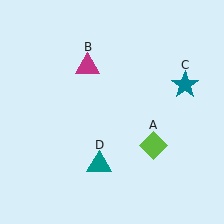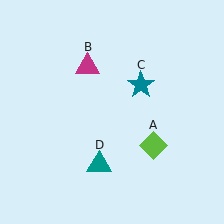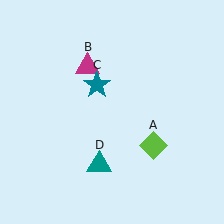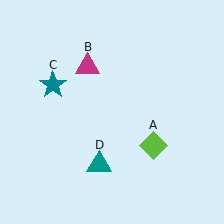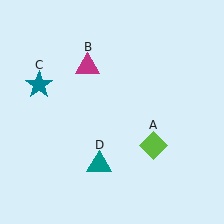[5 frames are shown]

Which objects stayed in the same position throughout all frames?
Lime diamond (object A) and magenta triangle (object B) and teal triangle (object D) remained stationary.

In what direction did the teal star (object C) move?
The teal star (object C) moved left.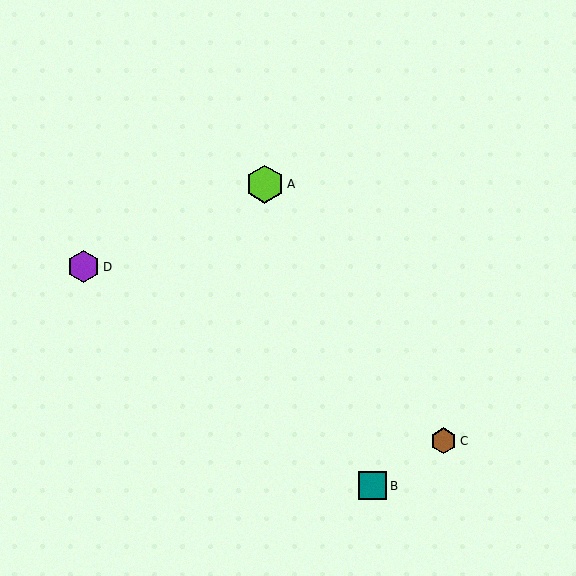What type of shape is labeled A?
Shape A is a lime hexagon.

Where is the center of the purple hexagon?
The center of the purple hexagon is at (84, 267).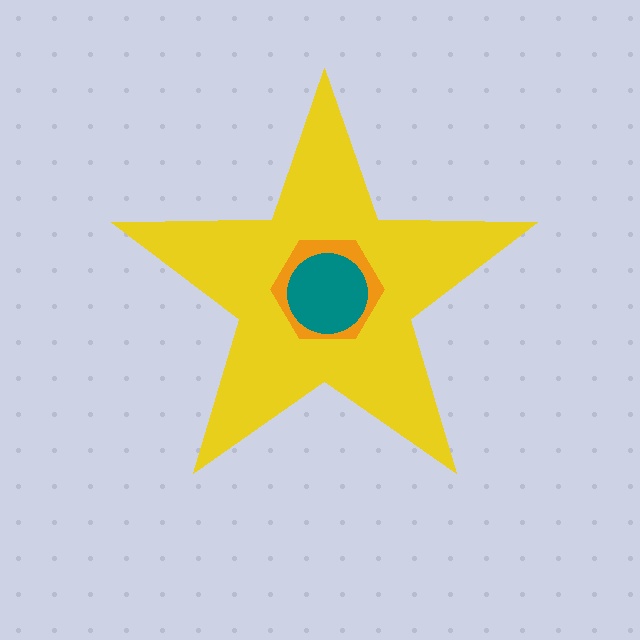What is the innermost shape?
The teal circle.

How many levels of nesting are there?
3.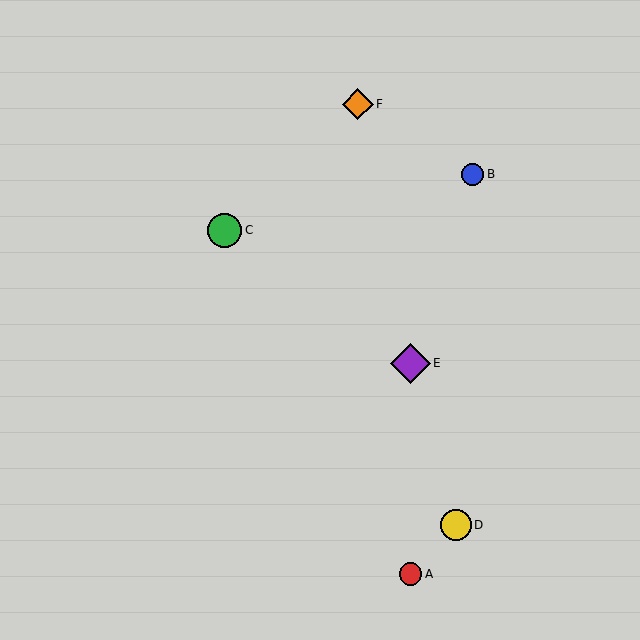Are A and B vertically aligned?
No, A is at x≈410 and B is at x≈473.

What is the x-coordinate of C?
Object C is at x≈225.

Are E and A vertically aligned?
Yes, both are at x≈410.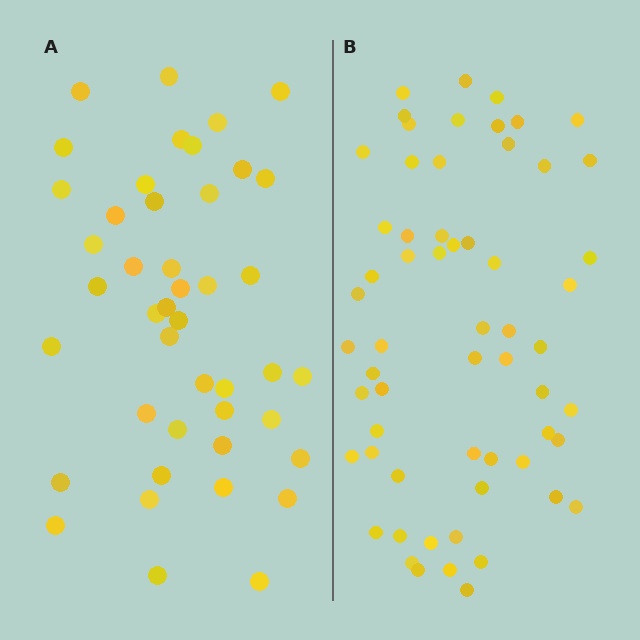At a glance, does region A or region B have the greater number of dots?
Region B (the right region) has more dots.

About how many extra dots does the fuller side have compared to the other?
Region B has approximately 15 more dots than region A.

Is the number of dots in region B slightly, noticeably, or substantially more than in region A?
Region B has noticeably more, but not dramatically so. The ratio is roughly 1.4 to 1.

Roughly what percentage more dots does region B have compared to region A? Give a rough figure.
About 35% more.